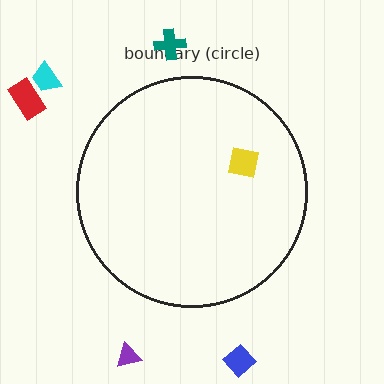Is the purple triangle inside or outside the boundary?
Outside.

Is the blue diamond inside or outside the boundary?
Outside.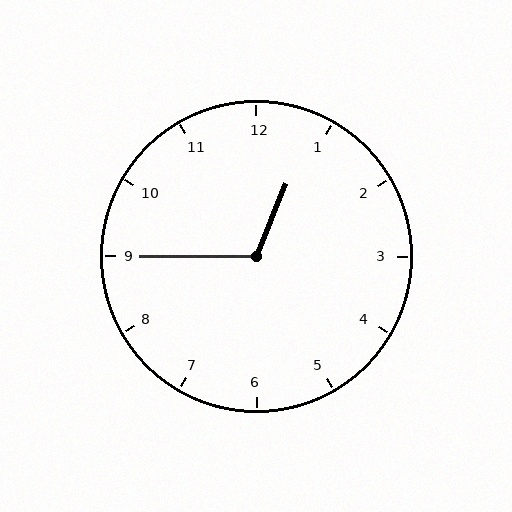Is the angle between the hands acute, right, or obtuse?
It is obtuse.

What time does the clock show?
12:45.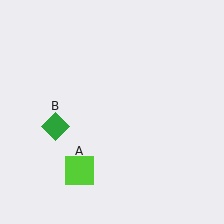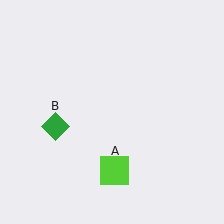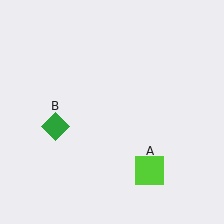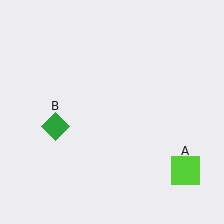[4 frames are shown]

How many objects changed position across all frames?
1 object changed position: lime square (object A).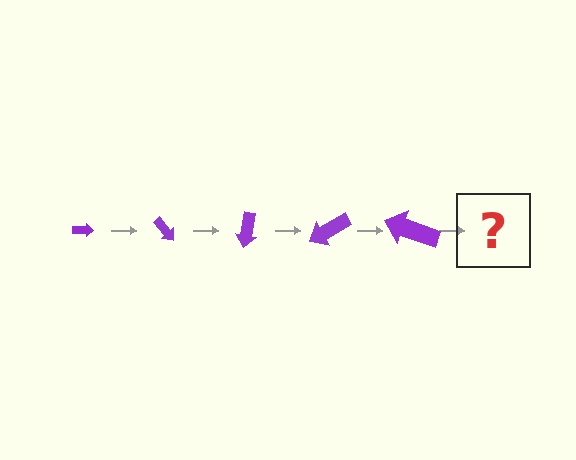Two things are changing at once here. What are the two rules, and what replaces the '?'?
The two rules are that the arrow grows larger each step and it rotates 50 degrees each step. The '?' should be an arrow, larger than the previous one and rotated 250 degrees from the start.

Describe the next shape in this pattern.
It should be an arrow, larger than the previous one and rotated 250 degrees from the start.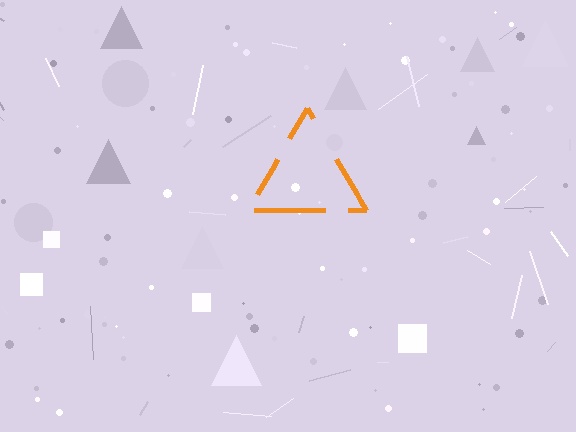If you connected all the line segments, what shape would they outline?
They would outline a triangle.